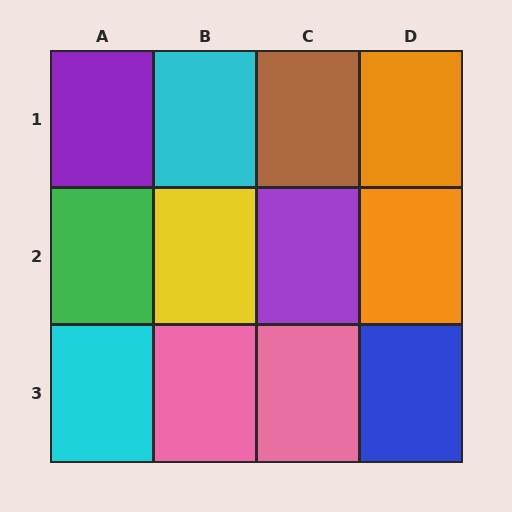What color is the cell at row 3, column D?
Blue.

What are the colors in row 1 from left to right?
Purple, cyan, brown, orange.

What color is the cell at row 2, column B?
Yellow.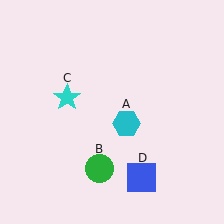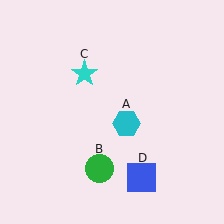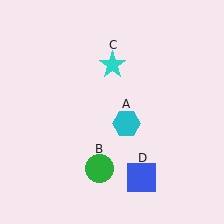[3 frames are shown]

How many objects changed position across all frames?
1 object changed position: cyan star (object C).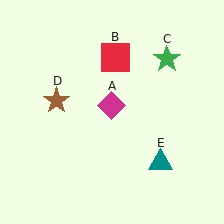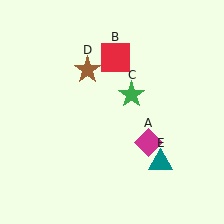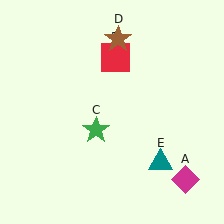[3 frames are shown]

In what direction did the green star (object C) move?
The green star (object C) moved down and to the left.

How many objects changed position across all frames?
3 objects changed position: magenta diamond (object A), green star (object C), brown star (object D).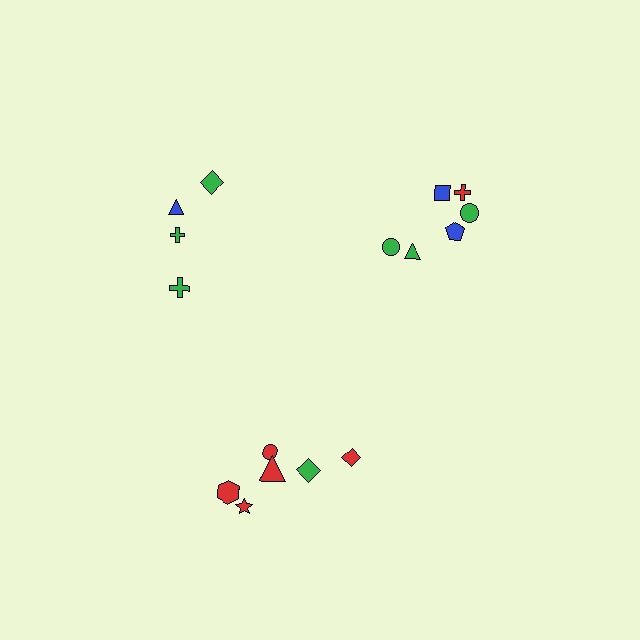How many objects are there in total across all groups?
There are 16 objects.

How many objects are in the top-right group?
There are 6 objects.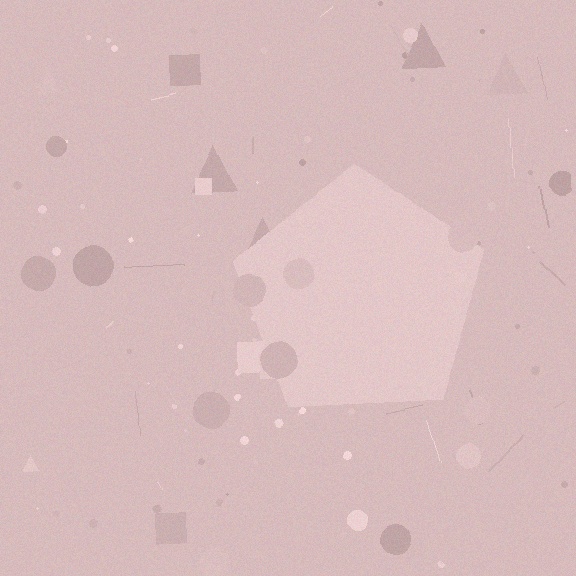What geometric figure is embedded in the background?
A pentagon is embedded in the background.